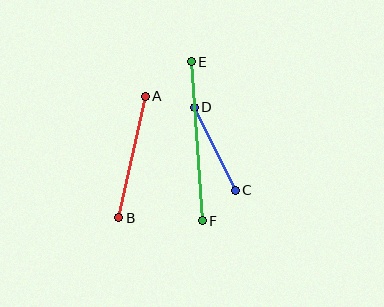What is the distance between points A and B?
The distance is approximately 125 pixels.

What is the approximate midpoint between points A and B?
The midpoint is at approximately (132, 157) pixels.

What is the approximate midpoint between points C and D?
The midpoint is at approximately (215, 149) pixels.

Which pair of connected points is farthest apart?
Points E and F are farthest apart.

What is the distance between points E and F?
The distance is approximately 160 pixels.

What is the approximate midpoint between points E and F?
The midpoint is at approximately (197, 141) pixels.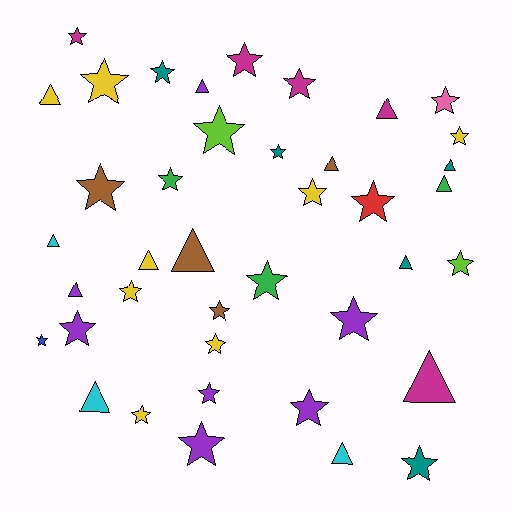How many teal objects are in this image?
There are 5 teal objects.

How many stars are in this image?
There are 26 stars.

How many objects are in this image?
There are 40 objects.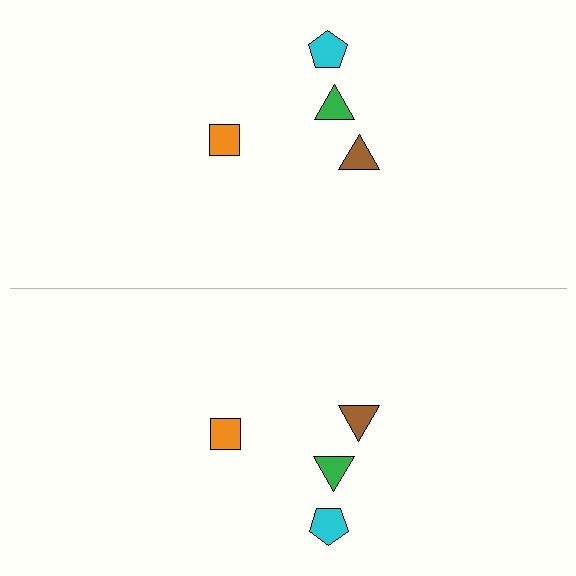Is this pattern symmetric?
Yes, this pattern has bilateral (reflection) symmetry.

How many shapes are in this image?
There are 8 shapes in this image.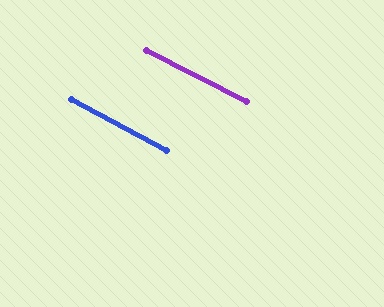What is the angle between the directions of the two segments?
Approximately 1 degree.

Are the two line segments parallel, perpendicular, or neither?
Parallel — their directions differ by only 1.5°.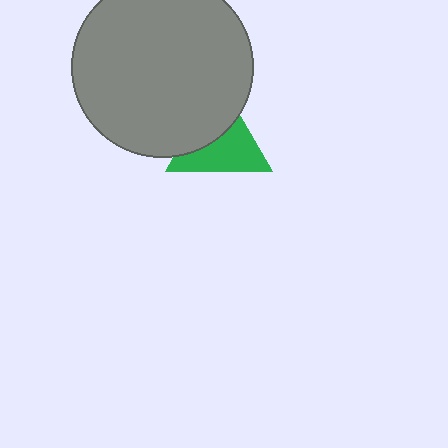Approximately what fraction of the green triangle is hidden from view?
Roughly 43% of the green triangle is hidden behind the gray circle.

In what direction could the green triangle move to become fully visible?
The green triangle could move toward the lower-right. That would shift it out from behind the gray circle entirely.